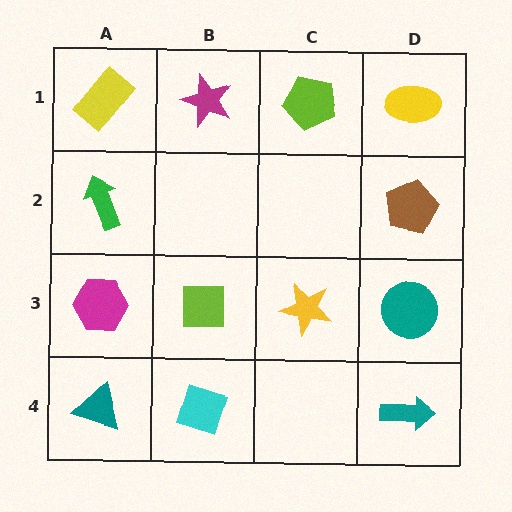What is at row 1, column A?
A yellow rectangle.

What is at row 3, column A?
A magenta hexagon.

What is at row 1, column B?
A magenta star.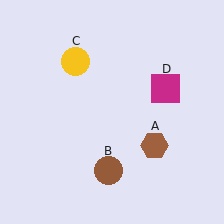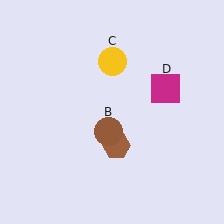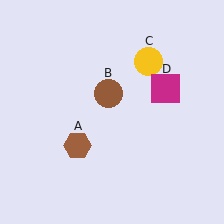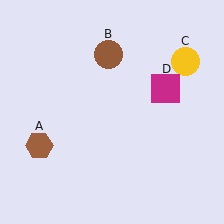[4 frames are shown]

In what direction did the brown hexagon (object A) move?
The brown hexagon (object A) moved left.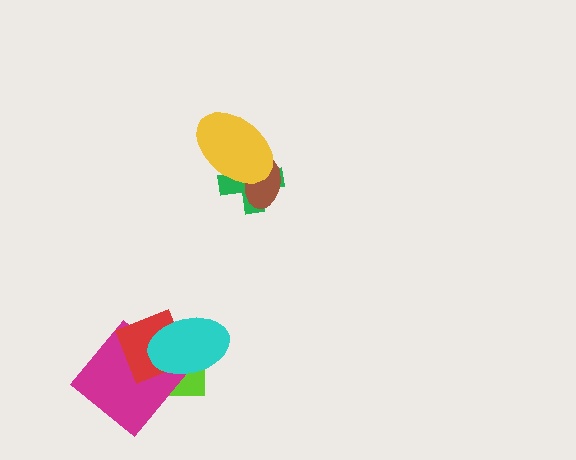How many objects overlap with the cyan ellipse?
3 objects overlap with the cyan ellipse.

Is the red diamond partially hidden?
Yes, it is partially covered by another shape.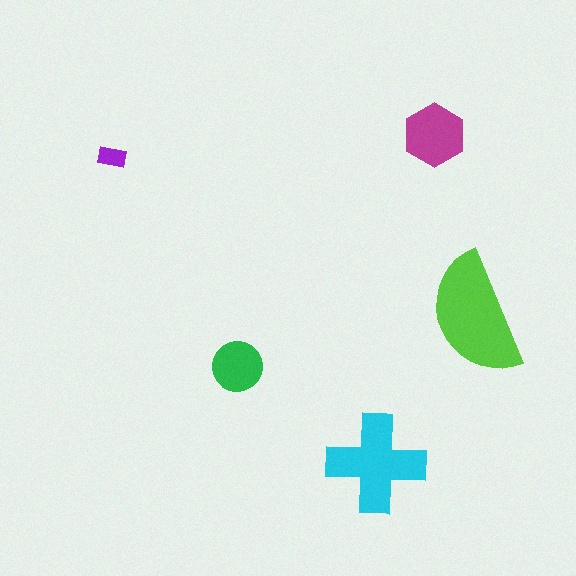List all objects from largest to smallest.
The lime semicircle, the cyan cross, the magenta hexagon, the green circle, the purple rectangle.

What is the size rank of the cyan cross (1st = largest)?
2nd.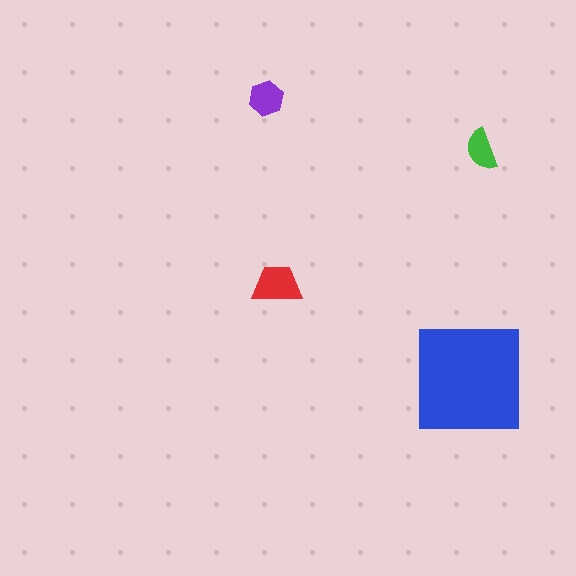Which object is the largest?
The blue square.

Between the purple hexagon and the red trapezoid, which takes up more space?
The red trapezoid.